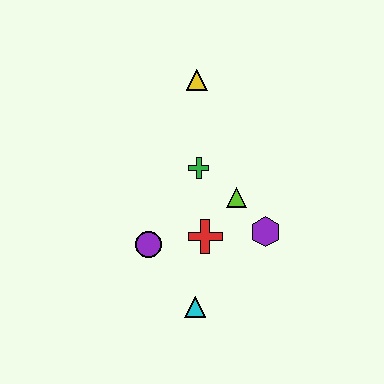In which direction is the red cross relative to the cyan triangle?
The red cross is above the cyan triangle.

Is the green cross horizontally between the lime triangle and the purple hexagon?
No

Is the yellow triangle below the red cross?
No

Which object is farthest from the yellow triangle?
The cyan triangle is farthest from the yellow triangle.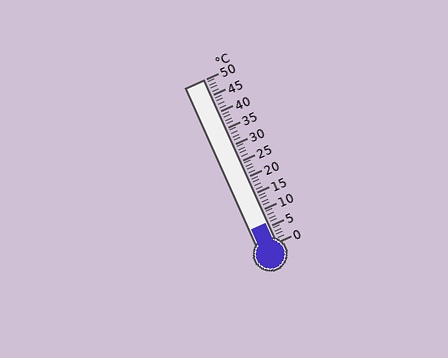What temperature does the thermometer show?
The thermometer shows approximately 6°C.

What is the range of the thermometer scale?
The thermometer scale ranges from 0°C to 50°C.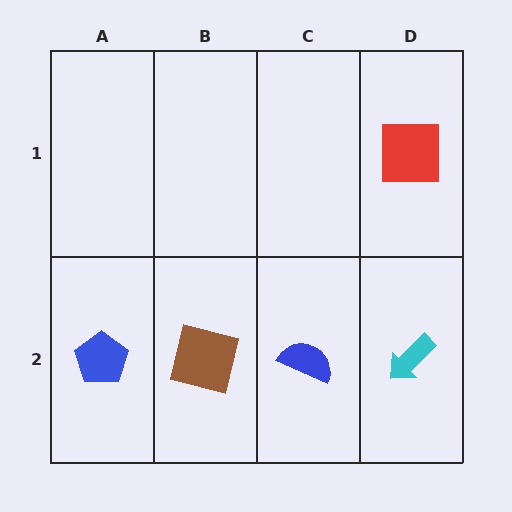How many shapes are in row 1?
1 shape.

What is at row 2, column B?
A brown square.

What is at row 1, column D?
A red square.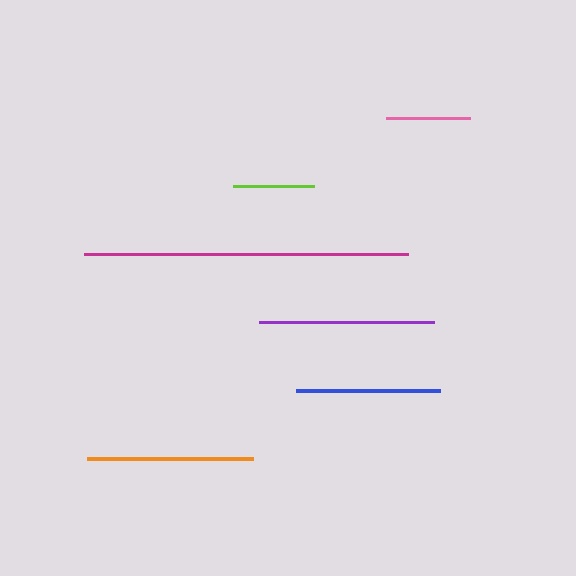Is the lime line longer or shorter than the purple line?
The purple line is longer than the lime line.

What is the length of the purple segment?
The purple segment is approximately 174 pixels long.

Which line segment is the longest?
The magenta line is the longest at approximately 324 pixels.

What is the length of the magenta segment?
The magenta segment is approximately 324 pixels long.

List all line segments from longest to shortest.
From longest to shortest: magenta, purple, orange, blue, pink, lime.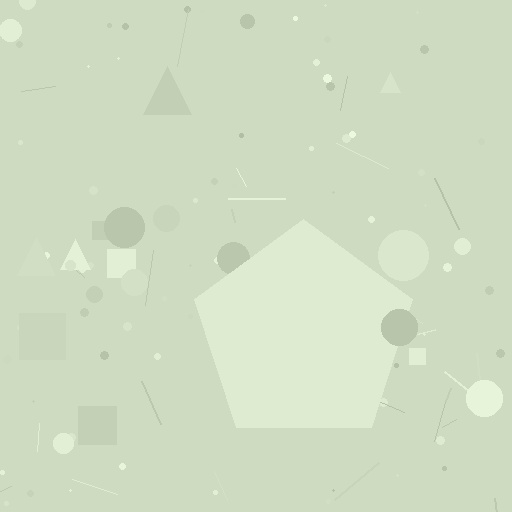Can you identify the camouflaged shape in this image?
The camouflaged shape is a pentagon.